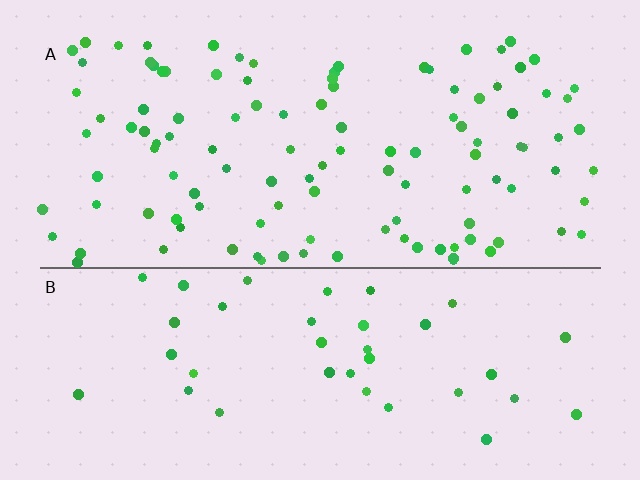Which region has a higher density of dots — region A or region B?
A (the top).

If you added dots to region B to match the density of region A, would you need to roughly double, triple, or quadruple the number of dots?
Approximately triple.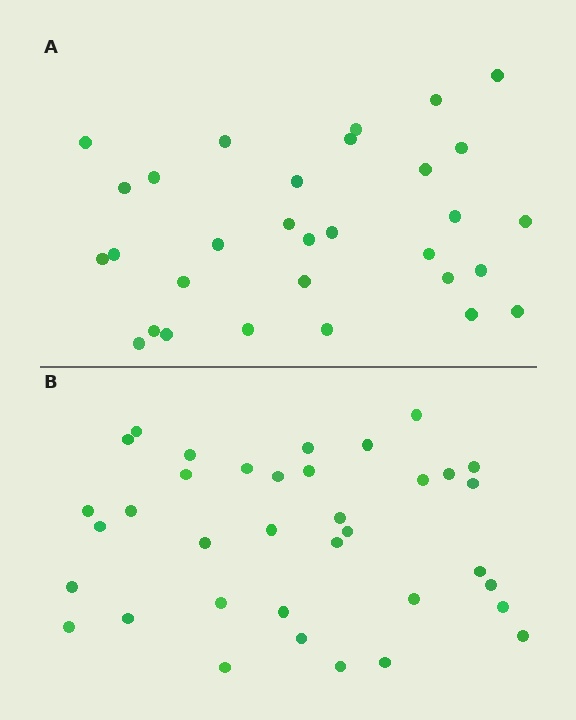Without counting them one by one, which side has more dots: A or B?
Region B (the bottom region) has more dots.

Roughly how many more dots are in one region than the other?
Region B has about 5 more dots than region A.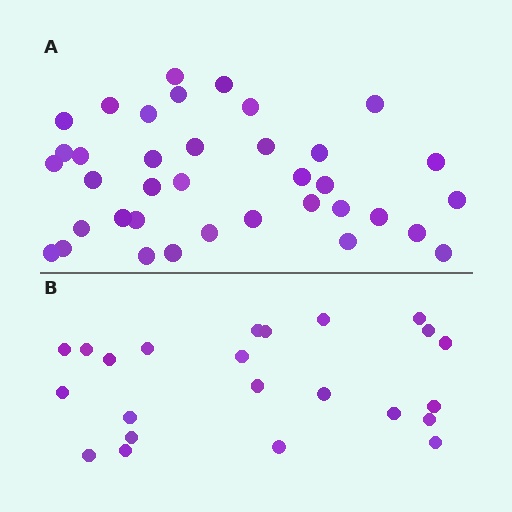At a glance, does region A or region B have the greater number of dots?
Region A (the top region) has more dots.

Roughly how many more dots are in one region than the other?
Region A has approximately 15 more dots than region B.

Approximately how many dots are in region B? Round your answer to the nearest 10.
About 20 dots. (The exact count is 23, which rounds to 20.)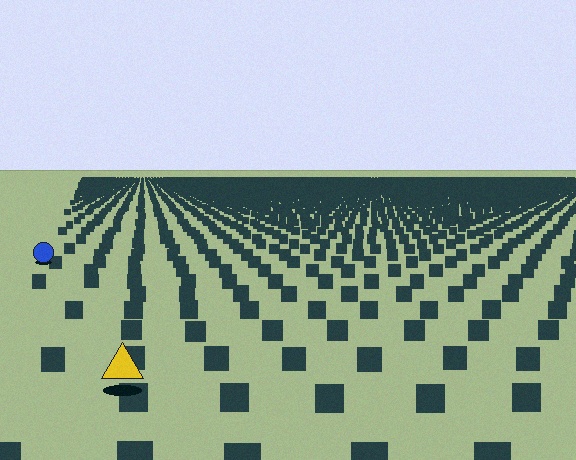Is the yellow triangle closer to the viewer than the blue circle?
Yes. The yellow triangle is closer — you can tell from the texture gradient: the ground texture is coarser near it.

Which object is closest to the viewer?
The yellow triangle is closest. The texture marks near it are larger and more spread out.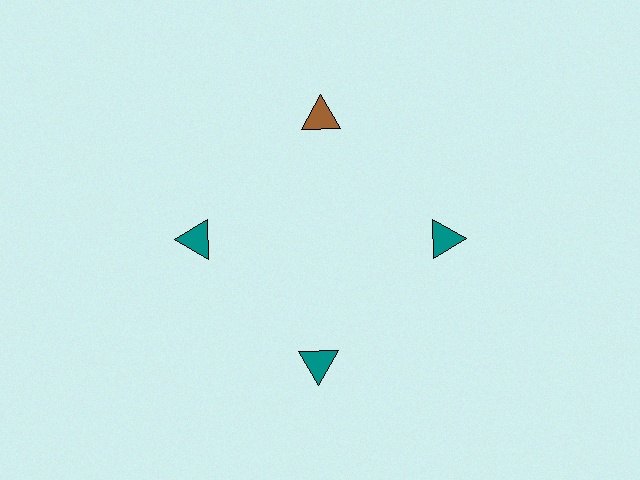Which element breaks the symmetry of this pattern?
The brown triangle at roughly the 12 o'clock position breaks the symmetry. All other shapes are teal triangles.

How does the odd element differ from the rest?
It has a different color: brown instead of teal.